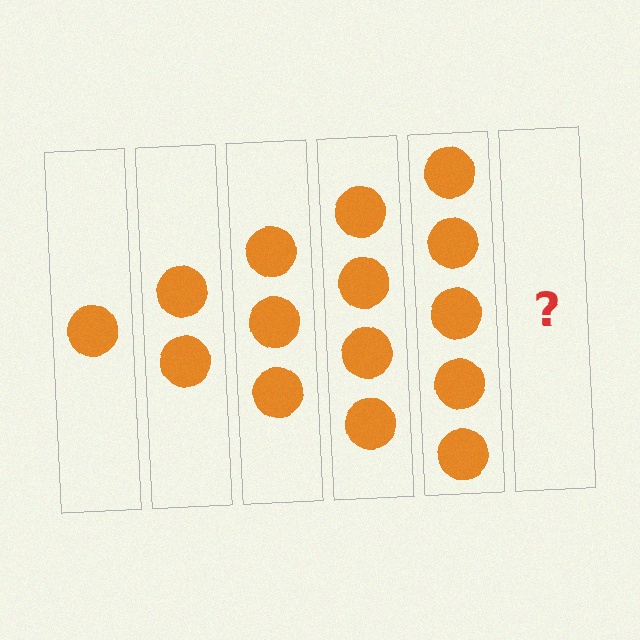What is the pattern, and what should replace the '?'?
The pattern is that each step adds one more circle. The '?' should be 6 circles.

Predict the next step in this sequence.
The next step is 6 circles.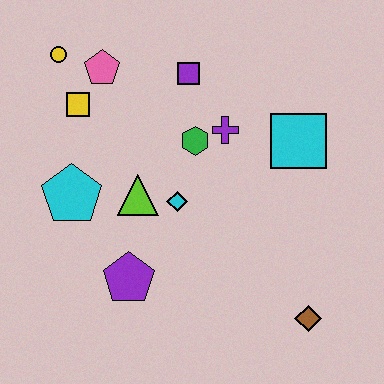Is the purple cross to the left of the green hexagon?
No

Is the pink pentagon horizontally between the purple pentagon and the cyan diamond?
No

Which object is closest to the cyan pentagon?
The lime triangle is closest to the cyan pentagon.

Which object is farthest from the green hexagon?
The brown diamond is farthest from the green hexagon.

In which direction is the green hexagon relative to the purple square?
The green hexagon is below the purple square.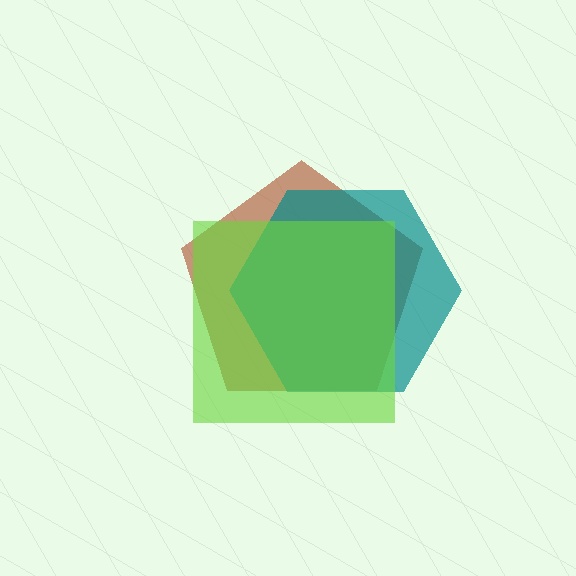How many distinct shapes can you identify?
There are 3 distinct shapes: a brown pentagon, a teal hexagon, a lime square.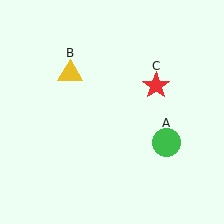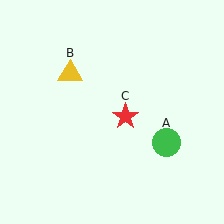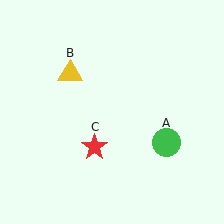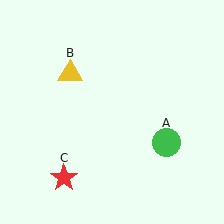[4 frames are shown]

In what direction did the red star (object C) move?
The red star (object C) moved down and to the left.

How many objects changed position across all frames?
1 object changed position: red star (object C).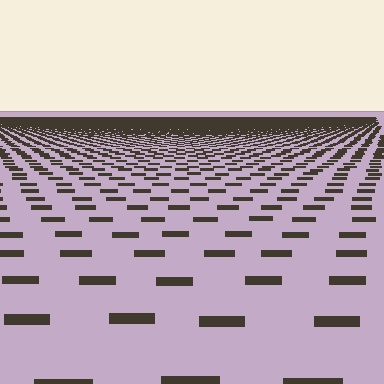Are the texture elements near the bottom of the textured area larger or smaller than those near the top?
Larger. Near the bottom, elements are closer to the viewer and appear at a bigger on-screen size.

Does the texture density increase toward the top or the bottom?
Density increases toward the top.